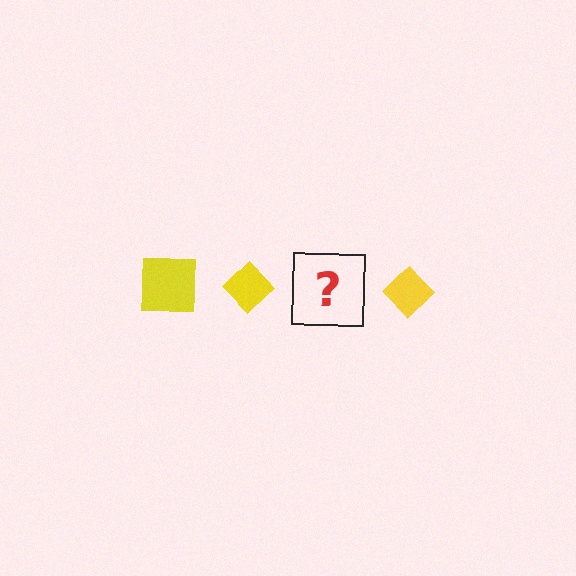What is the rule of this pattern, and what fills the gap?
The rule is that the pattern cycles through square, diamond shapes in yellow. The gap should be filled with a yellow square.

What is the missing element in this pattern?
The missing element is a yellow square.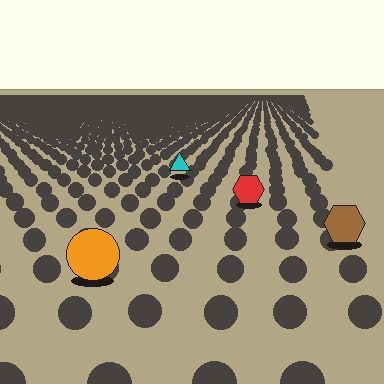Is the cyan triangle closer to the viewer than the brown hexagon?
No. The brown hexagon is closer — you can tell from the texture gradient: the ground texture is coarser near it.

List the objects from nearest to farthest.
From nearest to farthest: the orange circle, the brown hexagon, the red hexagon, the cyan triangle.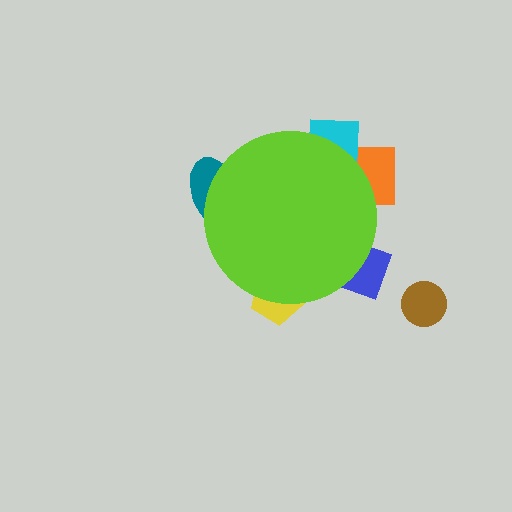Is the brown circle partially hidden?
No, the brown circle is fully visible.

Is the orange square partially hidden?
Yes, the orange square is partially hidden behind the lime circle.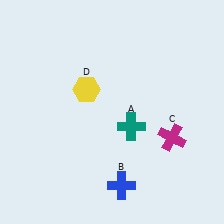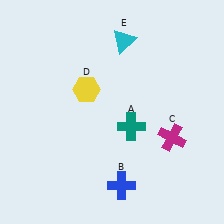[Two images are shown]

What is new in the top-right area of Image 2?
A cyan triangle (E) was added in the top-right area of Image 2.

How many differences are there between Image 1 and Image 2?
There is 1 difference between the two images.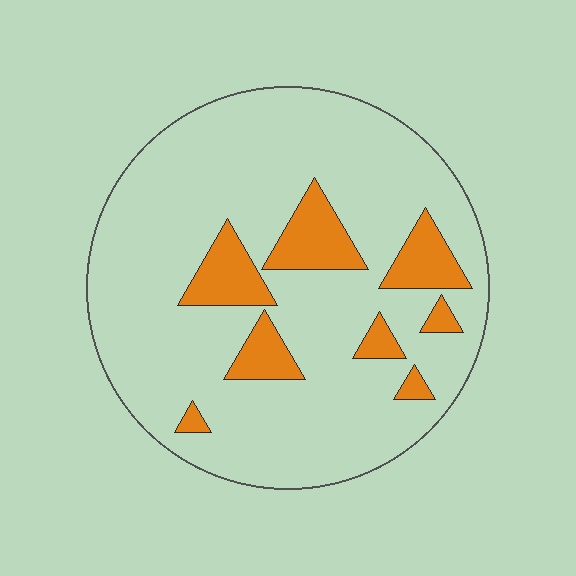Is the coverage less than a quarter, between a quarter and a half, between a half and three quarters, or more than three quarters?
Less than a quarter.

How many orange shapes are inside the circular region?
8.